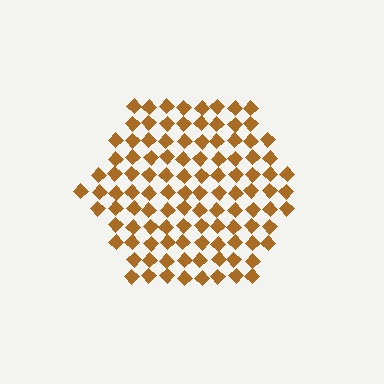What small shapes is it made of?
It is made of small diamonds.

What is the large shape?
The large shape is a hexagon.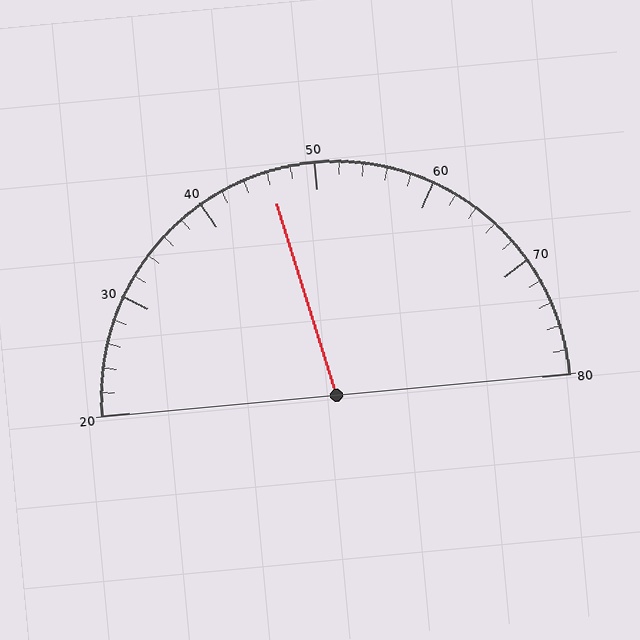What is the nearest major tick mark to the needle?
The nearest major tick mark is 50.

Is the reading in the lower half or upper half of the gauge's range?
The reading is in the lower half of the range (20 to 80).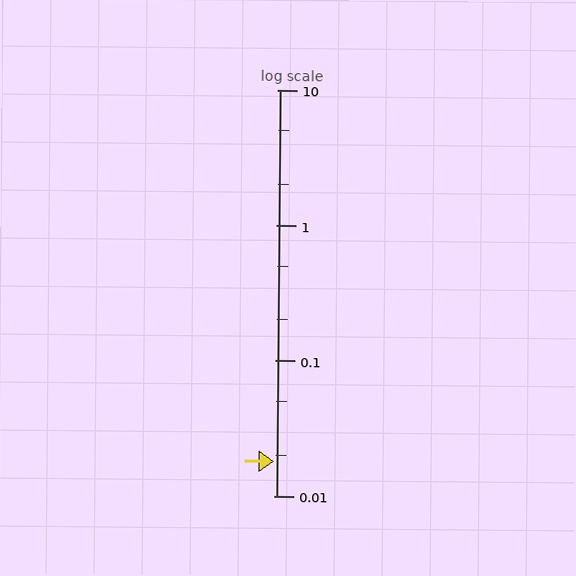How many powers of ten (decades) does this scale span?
The scale spans 3 decades, from 0.01 to 10.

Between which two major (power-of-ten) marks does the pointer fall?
The pointer is between 0.01 and 0.1.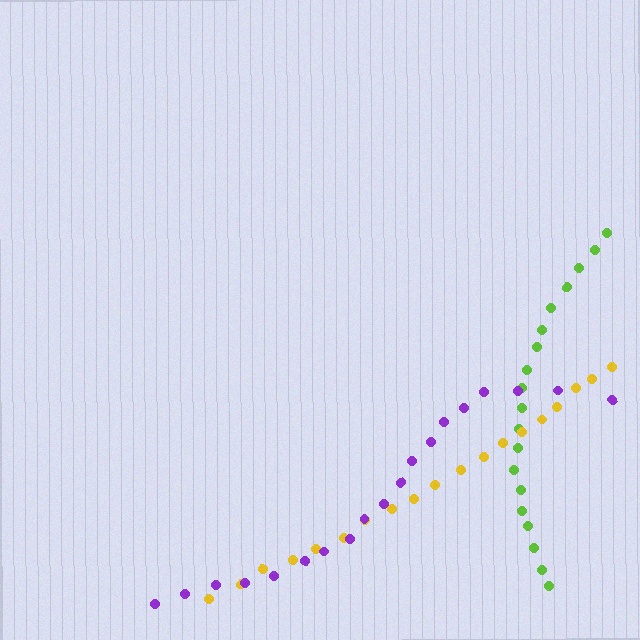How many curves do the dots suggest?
There are 3 distinct paths.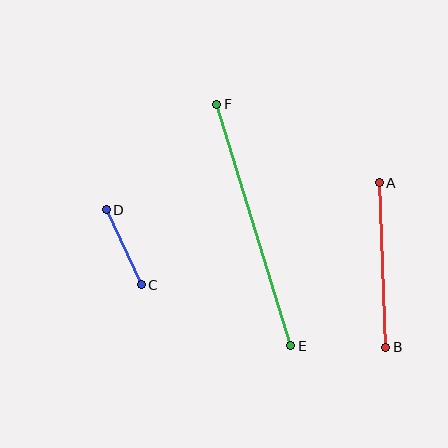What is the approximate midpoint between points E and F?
The midpoint is at approximately (254, 225) pixels.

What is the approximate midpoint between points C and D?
The midpoint is at approximately (124, 247) pixels.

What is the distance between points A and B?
The distance is approximately 165 pixels.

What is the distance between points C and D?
The distance is approximately 83 pixels.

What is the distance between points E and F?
The distance is approximately 253 pixels.